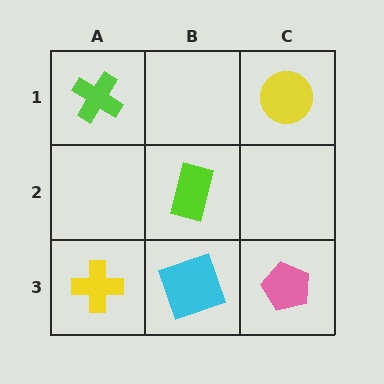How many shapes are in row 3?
3 shapes.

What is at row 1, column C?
A yellow circle.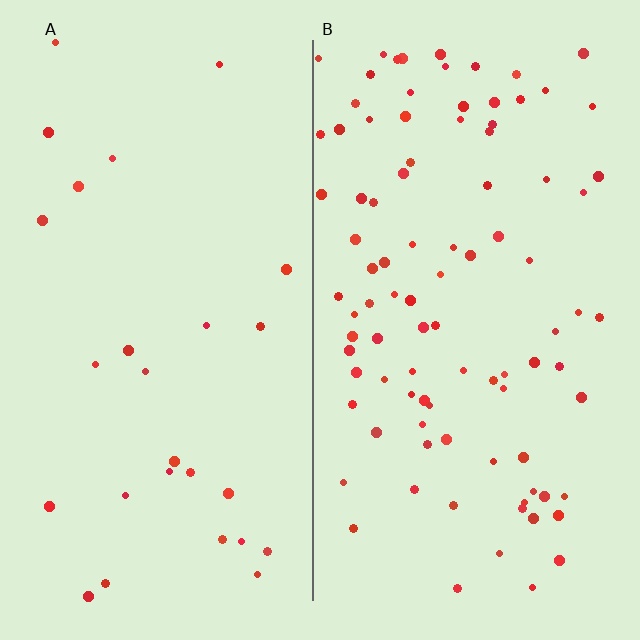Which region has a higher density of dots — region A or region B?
B (the right).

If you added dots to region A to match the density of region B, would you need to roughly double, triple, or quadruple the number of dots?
Approximately quadruple.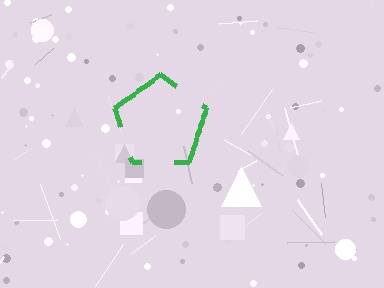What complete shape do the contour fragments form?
The contour fragments form a pentagon.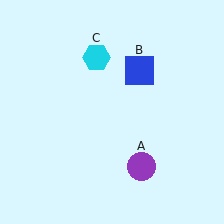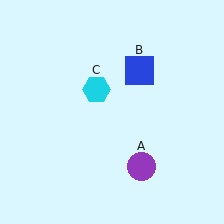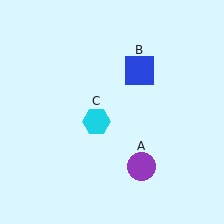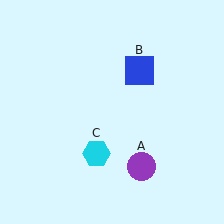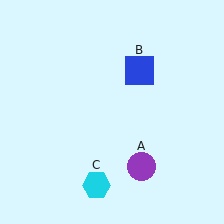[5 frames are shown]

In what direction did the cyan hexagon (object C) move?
The cyan hexagon (object C) moved down.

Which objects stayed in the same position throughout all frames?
Purple circle (object A) and blue square (object B) remained stationary.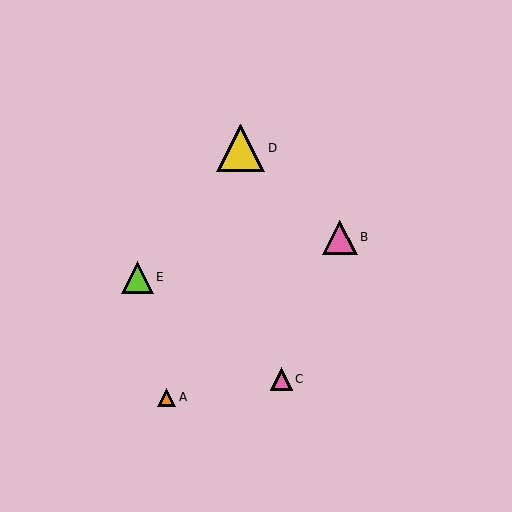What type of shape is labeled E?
Shape E is a lime triangle.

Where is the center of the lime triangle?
The center of the lime triangle is at (137, 277).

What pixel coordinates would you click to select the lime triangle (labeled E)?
Click at (137, 277) to select the lime triangle E.